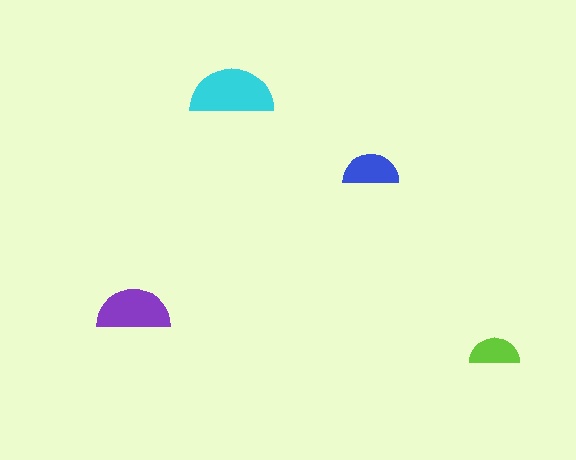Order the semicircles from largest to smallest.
the cyan one, the purple one, the blue one, the lime one.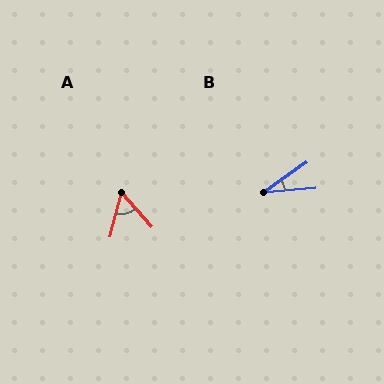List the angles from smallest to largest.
B (31°), A (55°).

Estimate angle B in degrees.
Approximately 31 degrees.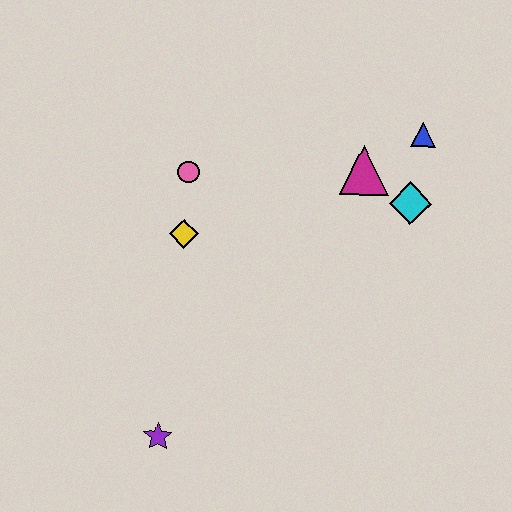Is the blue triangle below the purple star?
No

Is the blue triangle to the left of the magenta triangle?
No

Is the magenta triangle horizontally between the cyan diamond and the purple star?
Yes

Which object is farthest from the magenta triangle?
The purple star is farthest from the magenta triangle.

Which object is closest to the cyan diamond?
The magenta triangle is closest to the cyan diamond.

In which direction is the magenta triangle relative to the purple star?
The magenta triangle is above the purple star.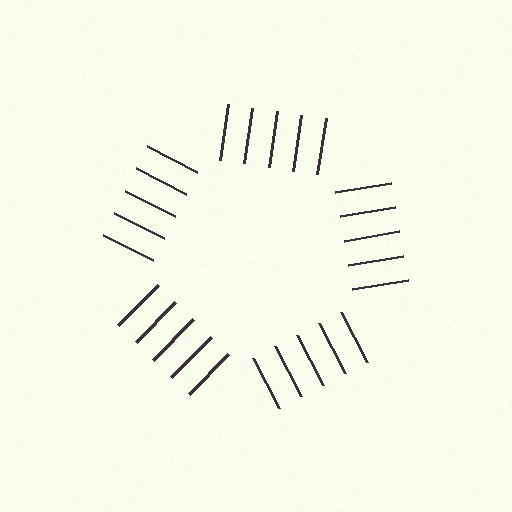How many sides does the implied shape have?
5 sides — the line-ends trace a pentagon.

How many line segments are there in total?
25 — 5 along each of the 5 edges.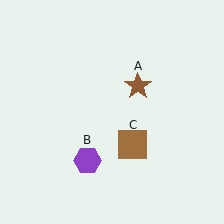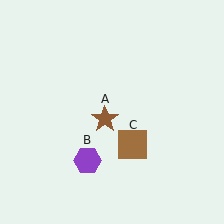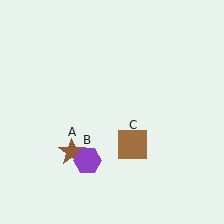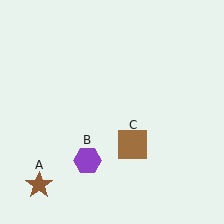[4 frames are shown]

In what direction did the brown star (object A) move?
The brown star (object A) moved down and to the left.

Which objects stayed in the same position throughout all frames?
Purple hexagon (object B) and brown square (object C) remained stationary.